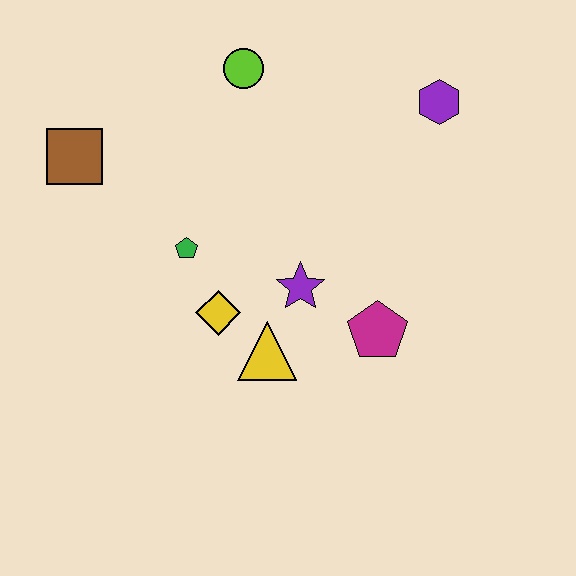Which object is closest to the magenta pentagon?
The purple star is closest to the magenta pentagon.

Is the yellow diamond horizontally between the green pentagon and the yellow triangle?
Yes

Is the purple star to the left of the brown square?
No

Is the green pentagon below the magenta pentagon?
No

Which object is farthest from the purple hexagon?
The brown square is farthest from the purple hexagon.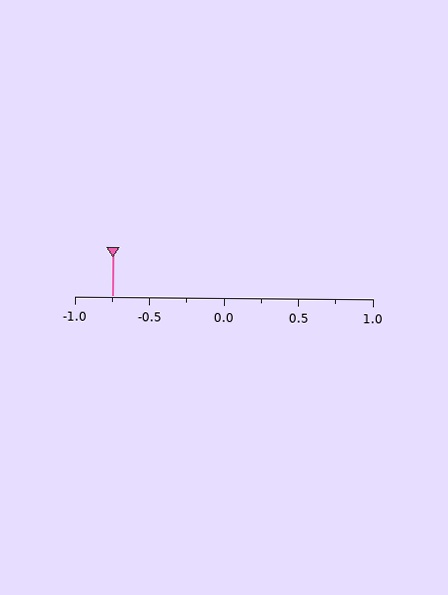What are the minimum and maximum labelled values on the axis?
The axis runs from -1.0 to 1.0.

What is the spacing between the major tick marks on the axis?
The major ticks are spaced 0.5 apart.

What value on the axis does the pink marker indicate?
The marker indicates approximately -0.75.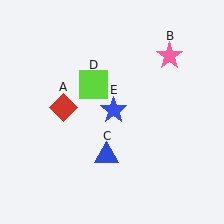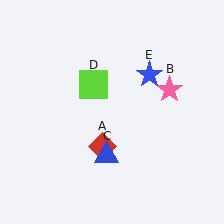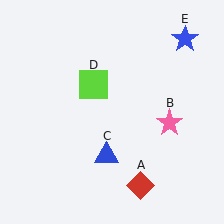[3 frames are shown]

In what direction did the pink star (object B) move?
The pink star (object B) moved down.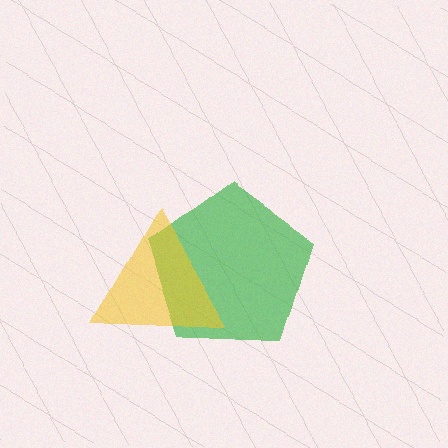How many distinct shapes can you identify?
There are 2 distinct shapes: a green pentagon, a yellow triangle.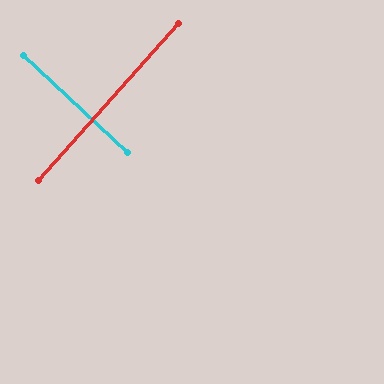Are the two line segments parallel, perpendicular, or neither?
Perpendicular — they meet at approximately 89°.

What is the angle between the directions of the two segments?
Approximately 89 degrees.